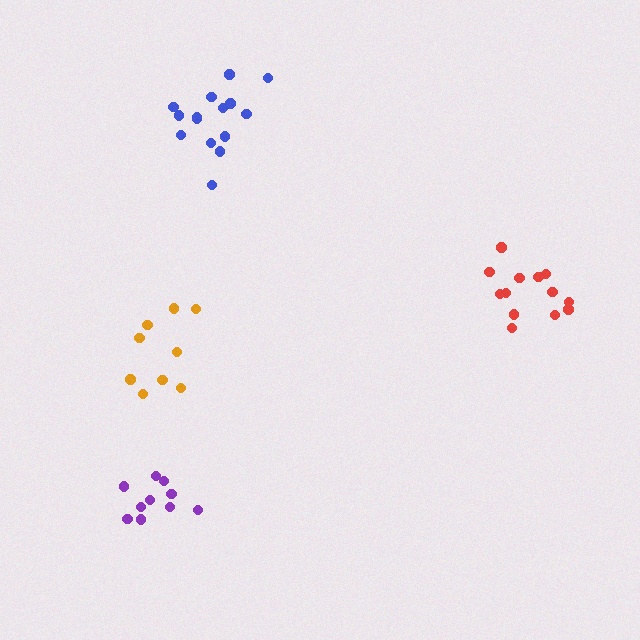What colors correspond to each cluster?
The clusters are colored: red, purple, orange, blue.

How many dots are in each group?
Group 1: 13 dots, Group 2: 10 dots, Group 3: 9 dots, Group 4: 15 dots (47 total).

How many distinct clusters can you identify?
There are 4 distinct clusters.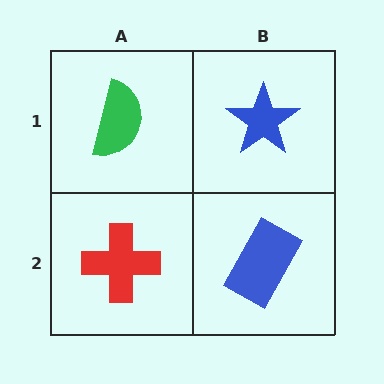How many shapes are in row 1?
2 shapes.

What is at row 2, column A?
A red cross.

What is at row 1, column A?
A green semicircle.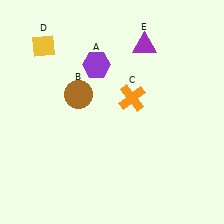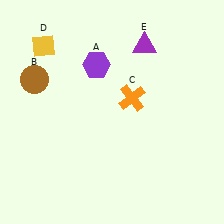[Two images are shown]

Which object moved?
The brown circle (B) moved left.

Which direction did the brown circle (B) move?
The brown circle (B) moved left.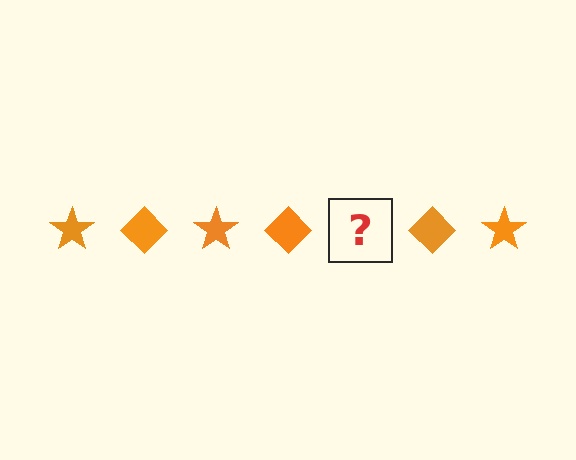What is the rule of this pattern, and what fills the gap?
The rule is that the pattern cycles through star, diamond shapes in orange. The gap should be filled with an orange star.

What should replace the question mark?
The question mark should be replaced with an orange star.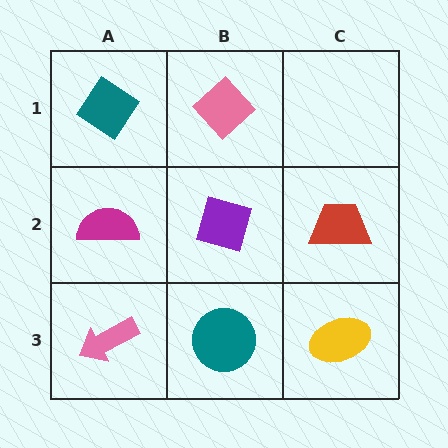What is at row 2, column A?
A magenta semicircle.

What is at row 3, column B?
A teal circle.